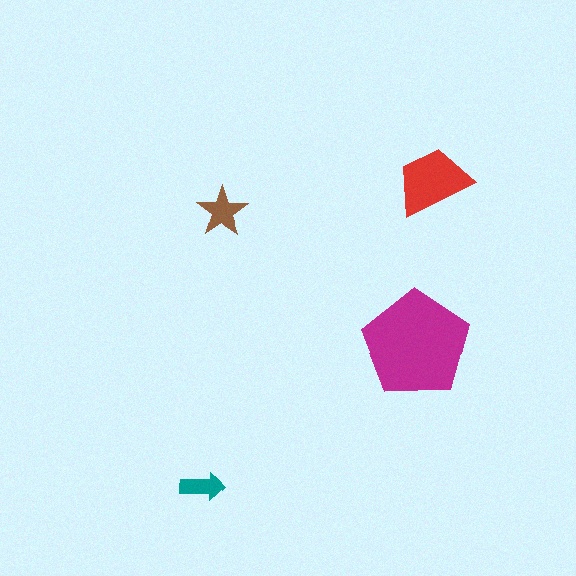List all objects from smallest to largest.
The teal arrow, the brown star, the red trapezoid, the magenta pentagon.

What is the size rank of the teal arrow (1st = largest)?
4th.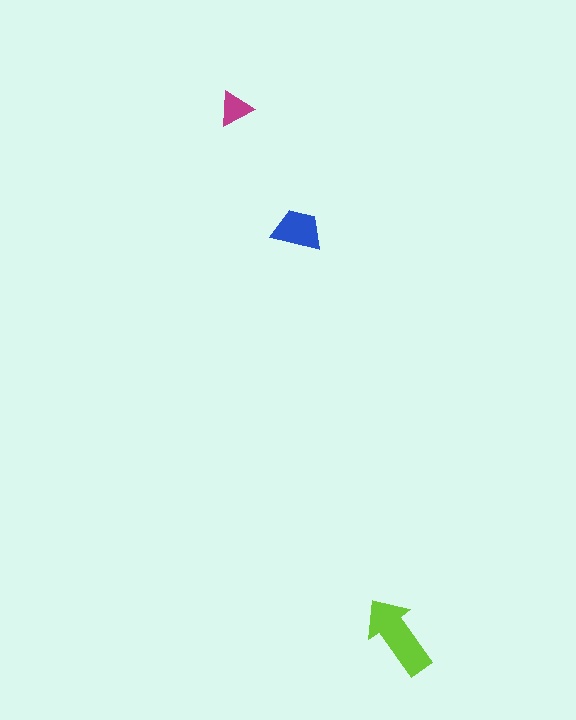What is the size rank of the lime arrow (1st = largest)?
1st.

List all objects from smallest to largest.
The magenta triangle, the blue trapezoid, the lime arrow.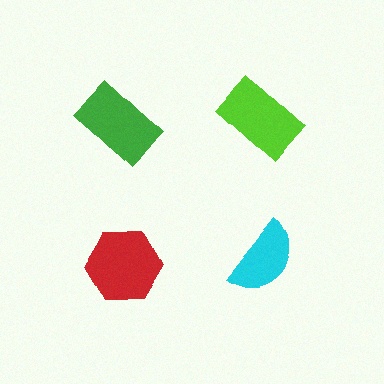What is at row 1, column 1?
A green rectangle.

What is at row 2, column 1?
A red hexagon.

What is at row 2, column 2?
A cyan semicircle.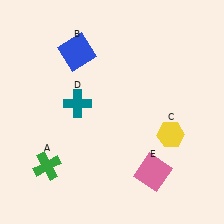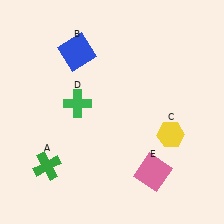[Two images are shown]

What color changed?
The cross (D) changed from teal in Image 1 to green in Image 2.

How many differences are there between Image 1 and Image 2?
There is 1 difference between the two images.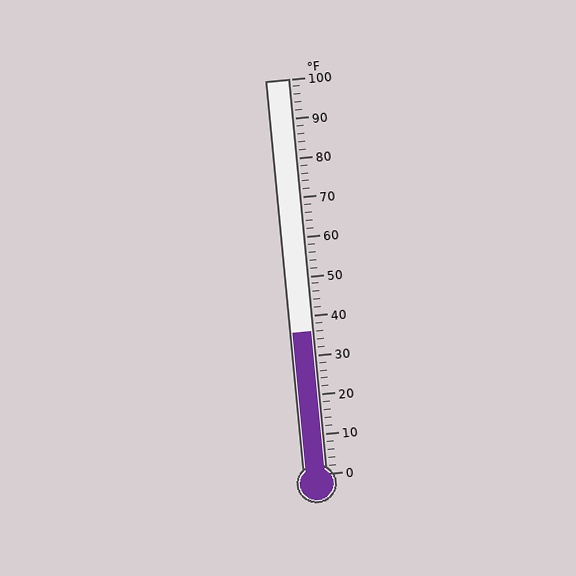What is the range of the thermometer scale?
The thermometer scale ranges from 0°F to 100°F.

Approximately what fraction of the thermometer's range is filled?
The thermometer is filled to approximately 35% of its range.